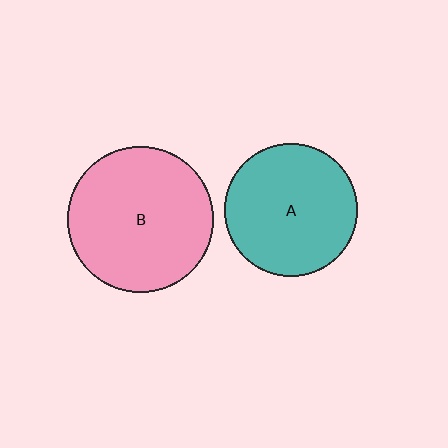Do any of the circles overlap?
No, none of the circles overlap.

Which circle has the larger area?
Circle B (pink).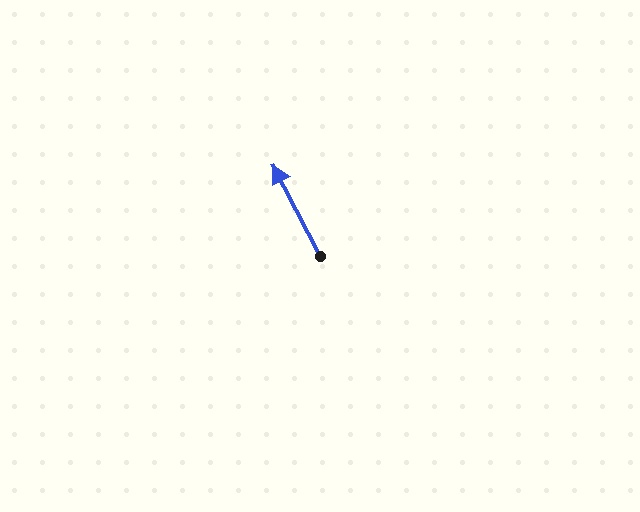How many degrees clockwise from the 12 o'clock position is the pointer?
Approximately 333 degrees.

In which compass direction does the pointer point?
Northwest.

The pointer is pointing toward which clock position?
Roughly 11 o'clock.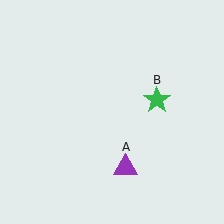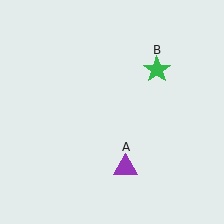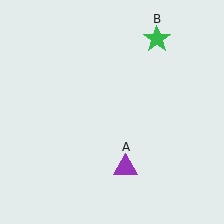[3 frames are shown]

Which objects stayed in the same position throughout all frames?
Purple triangle (object A) remained stationary.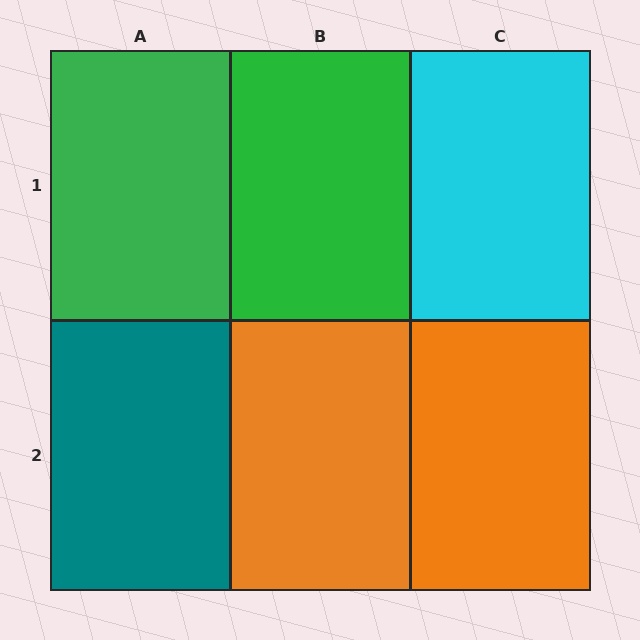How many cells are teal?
1 cell is teal.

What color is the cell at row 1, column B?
Green.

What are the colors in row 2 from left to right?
Teal, orange, orange.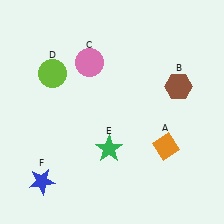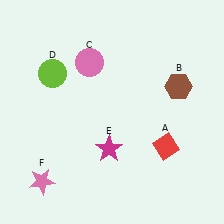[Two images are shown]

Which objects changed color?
A changed from orange to red. E changed from green to magenta. F changed from blue to pink.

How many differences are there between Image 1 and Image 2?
There are 3 differences between the two images.